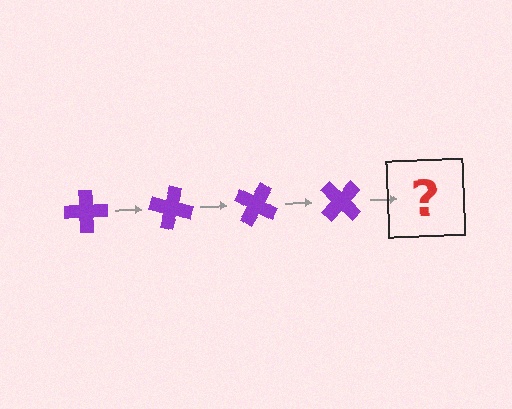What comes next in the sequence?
The next element should be a purple cross rotated 60 degrees.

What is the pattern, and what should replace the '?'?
The pattern is that the cross rotates 15 degrees each step. The '?' should be a purple cross rotated 60 degrees.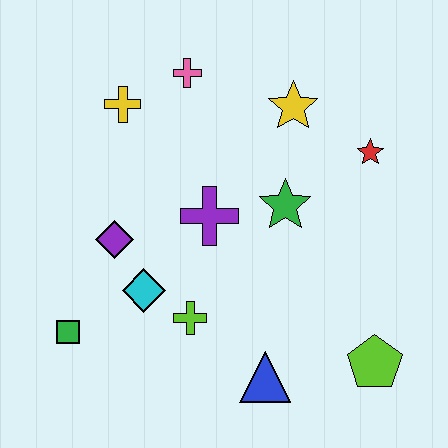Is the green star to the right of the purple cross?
Yes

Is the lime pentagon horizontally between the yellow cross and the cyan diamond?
No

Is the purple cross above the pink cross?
No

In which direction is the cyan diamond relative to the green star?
The cyan diamond is to the left of the green star.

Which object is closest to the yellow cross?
The pink cross is closest to the yellow cross.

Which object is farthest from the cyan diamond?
The red star is farthest from the cyan diamond.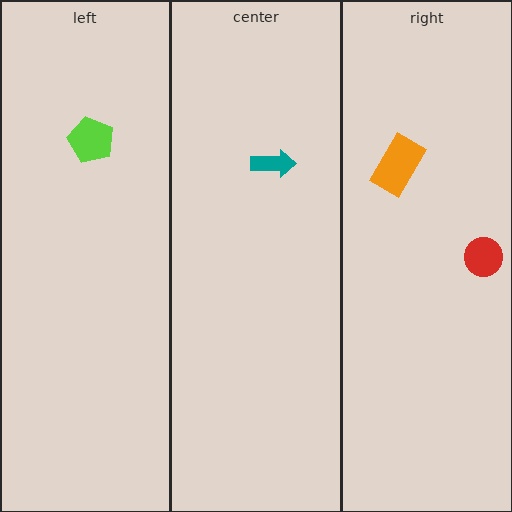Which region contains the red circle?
The right region.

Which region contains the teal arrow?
The center region.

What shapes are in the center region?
The teal arrow.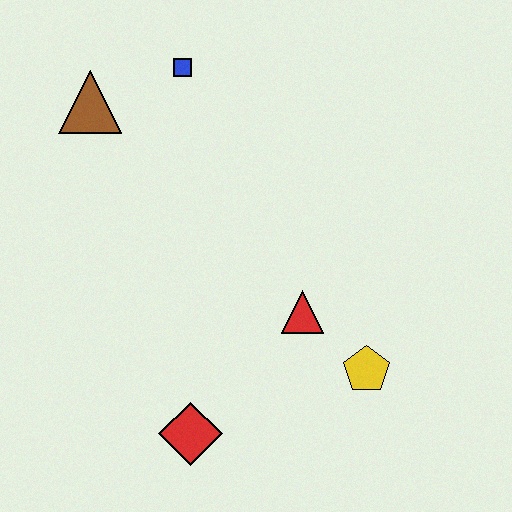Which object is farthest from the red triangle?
The brown triangle is farthest from the red triangle.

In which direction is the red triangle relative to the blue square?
The red triangle is below the blue square.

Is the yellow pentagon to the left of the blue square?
No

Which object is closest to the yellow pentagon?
The red triangle is closest to the yellow pentagon.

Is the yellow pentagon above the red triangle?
No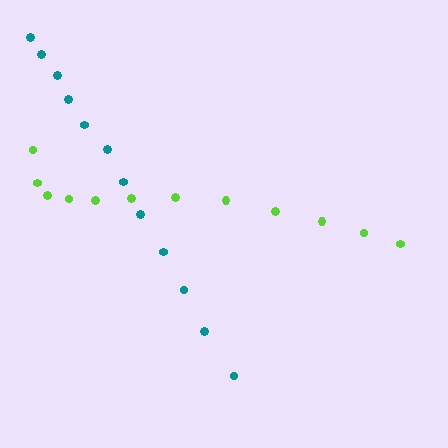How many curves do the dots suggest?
There are 2 distinct paths.